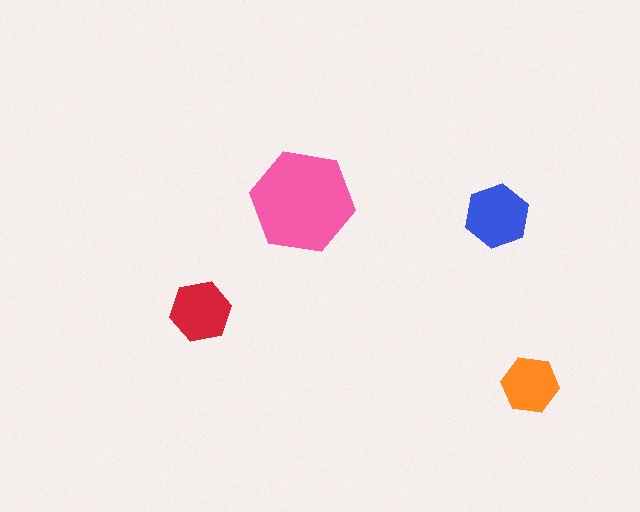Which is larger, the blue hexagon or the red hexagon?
The blue one.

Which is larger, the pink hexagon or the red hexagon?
The pink one.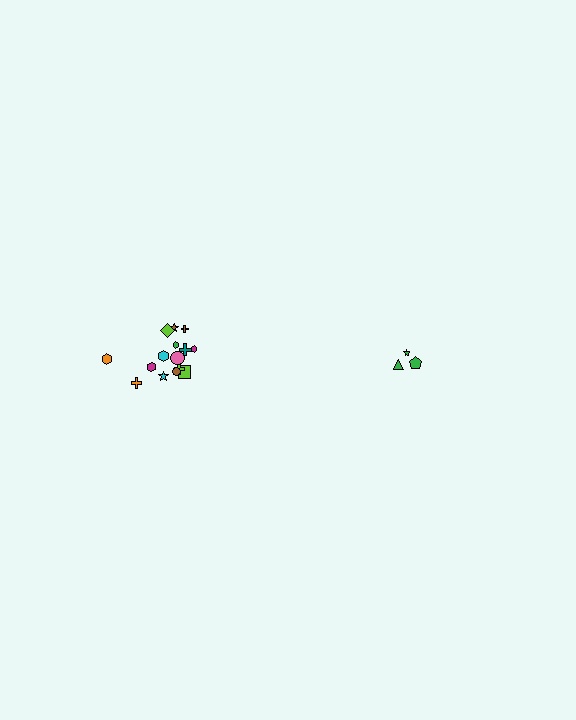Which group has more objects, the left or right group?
The left group.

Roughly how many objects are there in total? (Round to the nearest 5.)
Roughly 20 objects in total.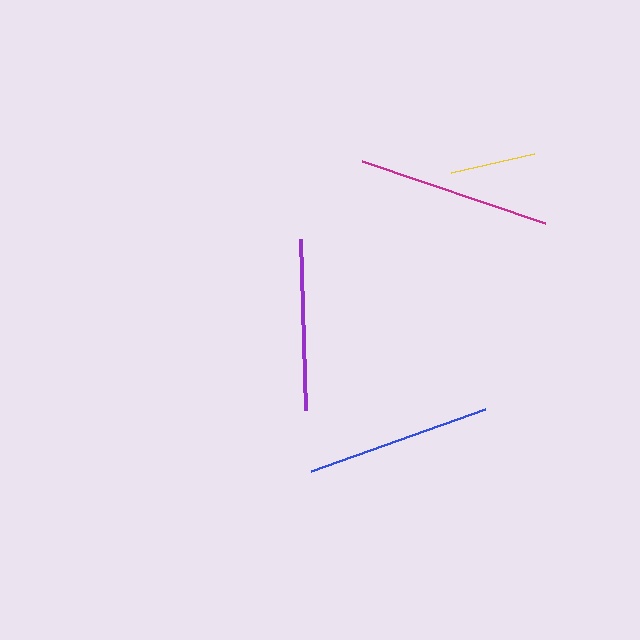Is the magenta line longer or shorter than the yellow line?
The magenta line is longer than the yellow line.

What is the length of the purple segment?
The purple segment is approximately 171 pixels long.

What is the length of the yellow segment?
The yellow segment is approximately 86 pixels long.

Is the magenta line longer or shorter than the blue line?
The magenta line is longer than the blue line.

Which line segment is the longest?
The magenta line is the longest at approximately 194 pixels.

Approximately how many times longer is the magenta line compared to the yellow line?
The magenta line is approximately 2.3 times the length of the yellow line.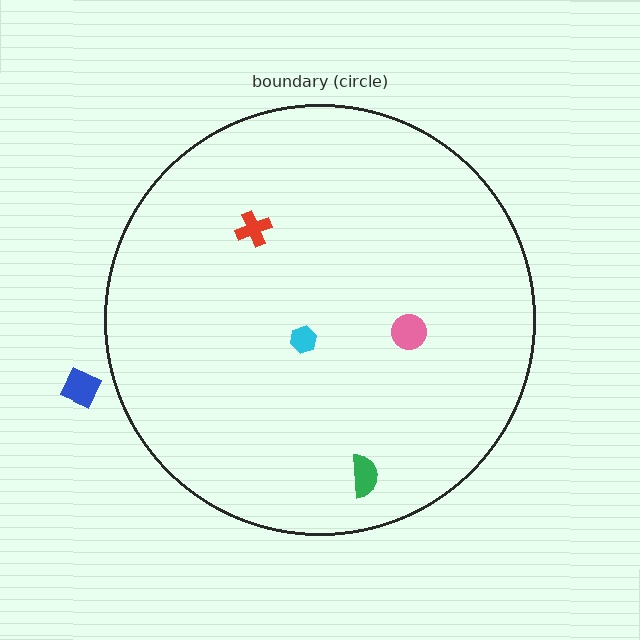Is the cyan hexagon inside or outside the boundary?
Inside.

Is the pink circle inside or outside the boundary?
Inside.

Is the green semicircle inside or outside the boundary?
Inside.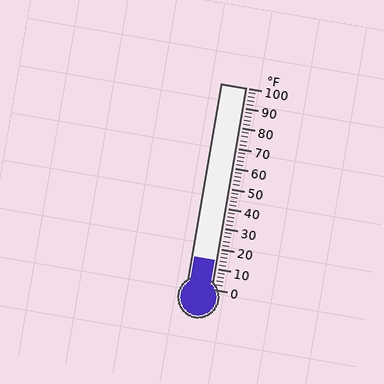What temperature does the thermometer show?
The thermometer shows approximately 14°F.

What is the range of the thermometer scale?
The thermometer scale ranges from 0°F to 100°F.